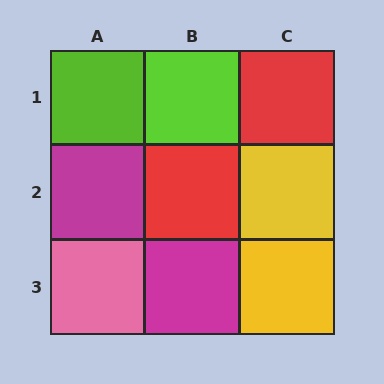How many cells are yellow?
2 cells are yellow.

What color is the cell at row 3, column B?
Magenta.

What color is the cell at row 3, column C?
Yellow.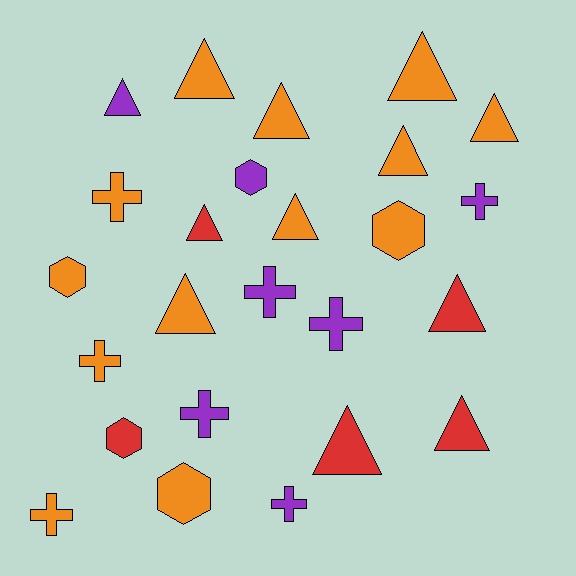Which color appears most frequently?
Orange, with 13 objects.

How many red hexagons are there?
There is 1 red hexagon.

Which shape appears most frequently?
Triangle, with 12 objects.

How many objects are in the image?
There are 25 objects.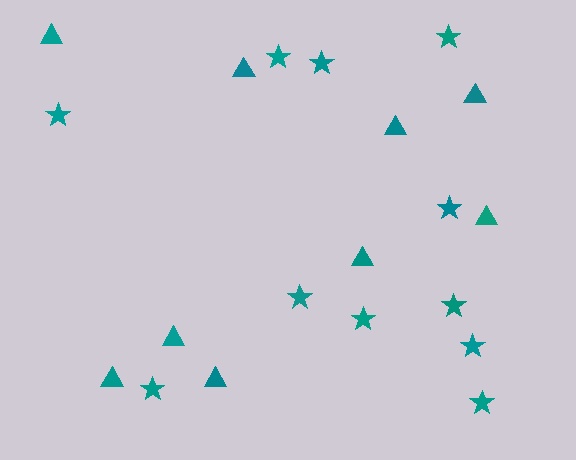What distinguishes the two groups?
There are 2 groups: one group of stars (11) and one group of triangles (9).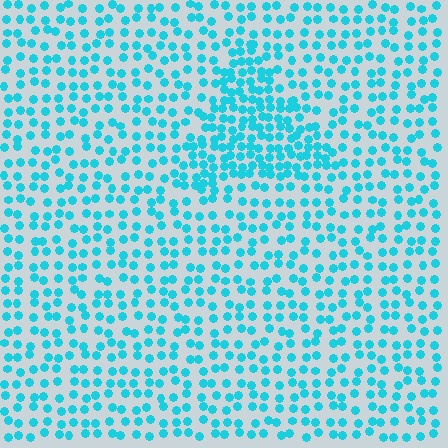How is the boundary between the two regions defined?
The boundary is defined by a change in element density (approximately 1.9x ratio). All elements are the same color, size, and shape.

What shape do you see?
I see a triangle.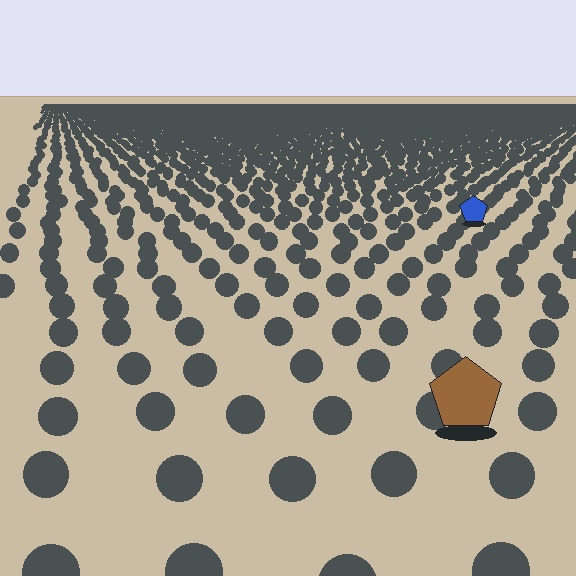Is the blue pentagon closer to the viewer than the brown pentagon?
No. The brown pentagon is closer — you can tell from the texture gradient: the ground texture is coarser near it.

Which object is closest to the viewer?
The brown pentagon is closest. The texture marks near it are larger and more spread out.